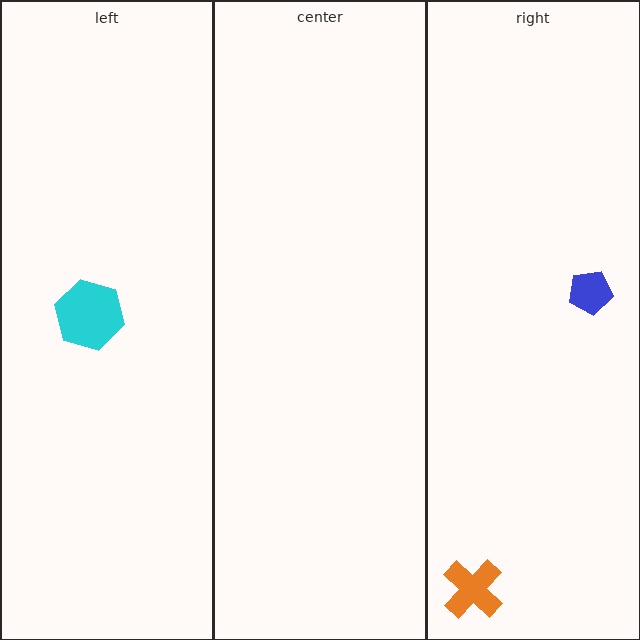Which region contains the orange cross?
The right region.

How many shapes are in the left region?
1.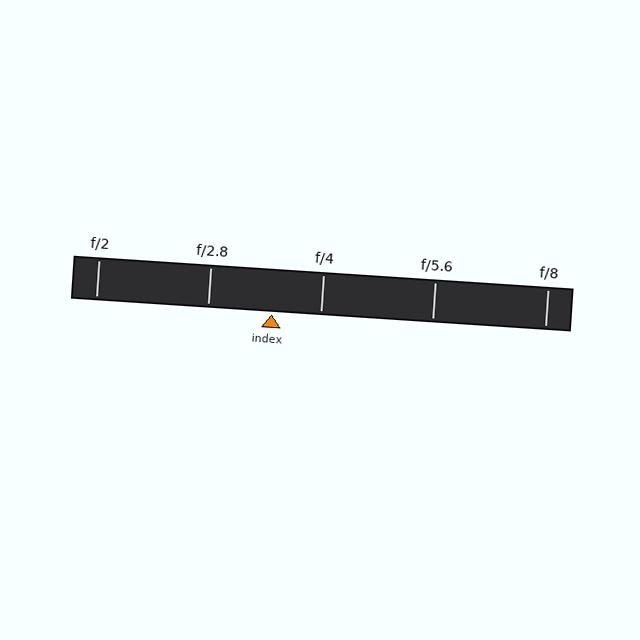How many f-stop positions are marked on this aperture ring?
There are 5 f-stop positions marked.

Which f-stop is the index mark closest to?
The index mark is closest to f/4.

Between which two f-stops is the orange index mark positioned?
The index mark is between f/2.8 and f/4.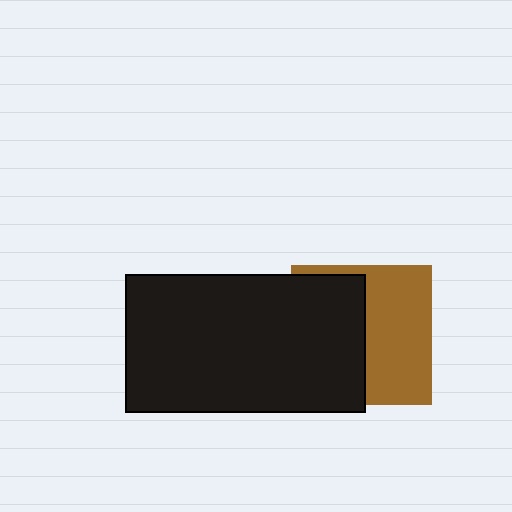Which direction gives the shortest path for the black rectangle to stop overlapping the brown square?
Moving left gives the shortest separation.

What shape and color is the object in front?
The object in front is a black rectangle.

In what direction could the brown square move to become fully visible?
The brown square could move right. That would shift it out from behind the black rectangle entirely.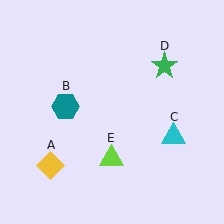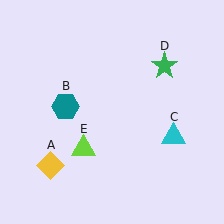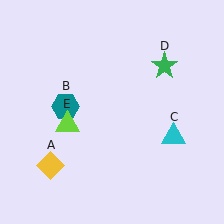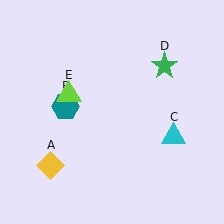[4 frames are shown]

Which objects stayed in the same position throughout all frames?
Yellow diamond (object A) and teal hexagon (object B) and cyan triangle (object C) and green star (object D) remained stationary.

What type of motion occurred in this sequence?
The lime triangle (object E) rotated clockwise around the center of the scene.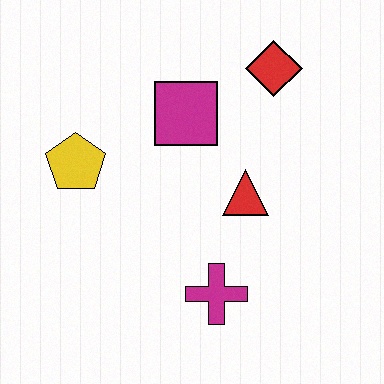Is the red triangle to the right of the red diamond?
No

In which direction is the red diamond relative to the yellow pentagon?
The red diamond is to the right of the yellow pentagon.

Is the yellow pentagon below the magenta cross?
No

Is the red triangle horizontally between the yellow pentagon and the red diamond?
Yes